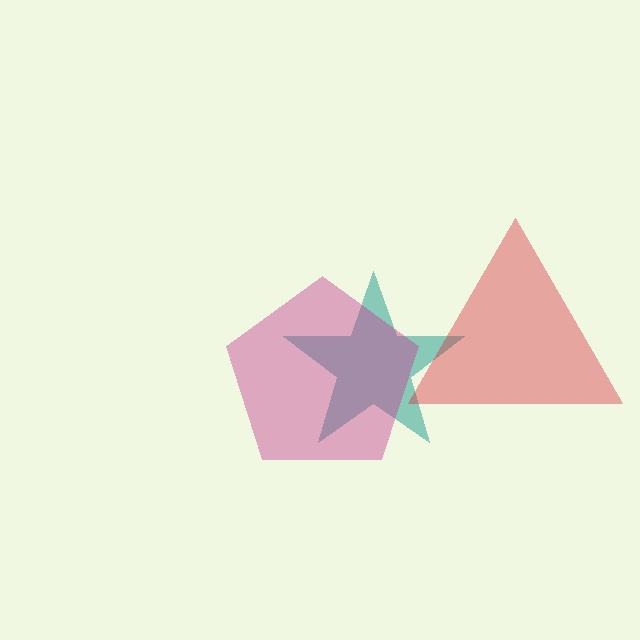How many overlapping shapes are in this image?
There are 3 overlapping shapes in the image.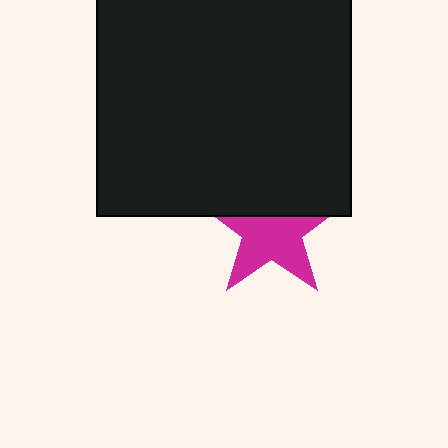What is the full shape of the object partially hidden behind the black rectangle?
The partially hidden object is a magenta star.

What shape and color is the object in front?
The object in front is a black rectangle.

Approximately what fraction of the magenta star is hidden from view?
Roughly 39% of the magenta star is hidden behind the black rectangle.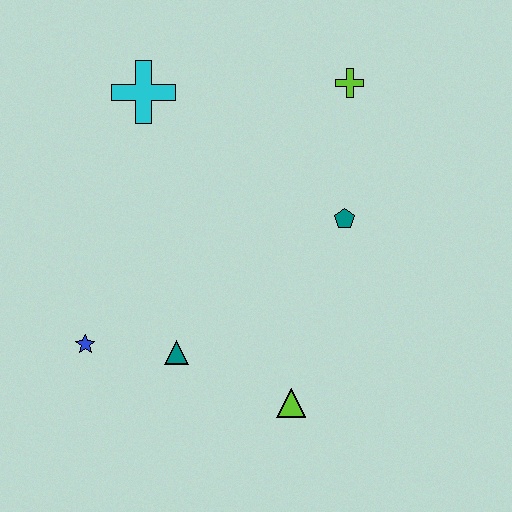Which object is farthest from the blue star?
The lime cross is farthest from the blue star.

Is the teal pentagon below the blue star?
No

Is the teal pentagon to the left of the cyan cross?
No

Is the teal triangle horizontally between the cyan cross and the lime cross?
Yes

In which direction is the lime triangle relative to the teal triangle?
The lime triangle is to the right of the teal triangle.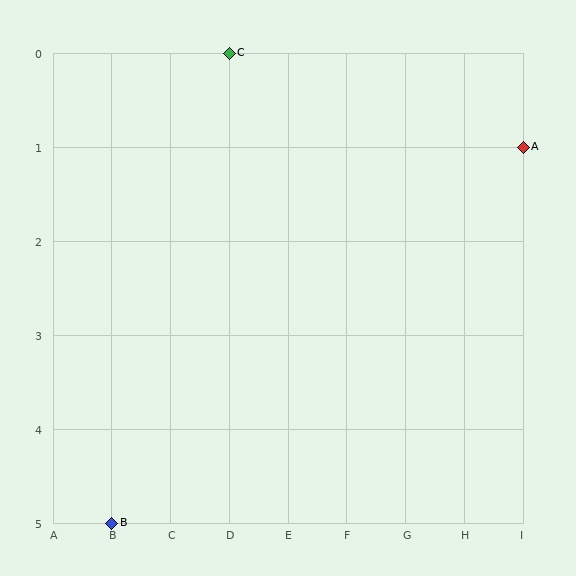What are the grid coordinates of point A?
Point A is at grid coordinates (I, 1).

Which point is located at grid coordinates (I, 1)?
Point A is at (I, 1).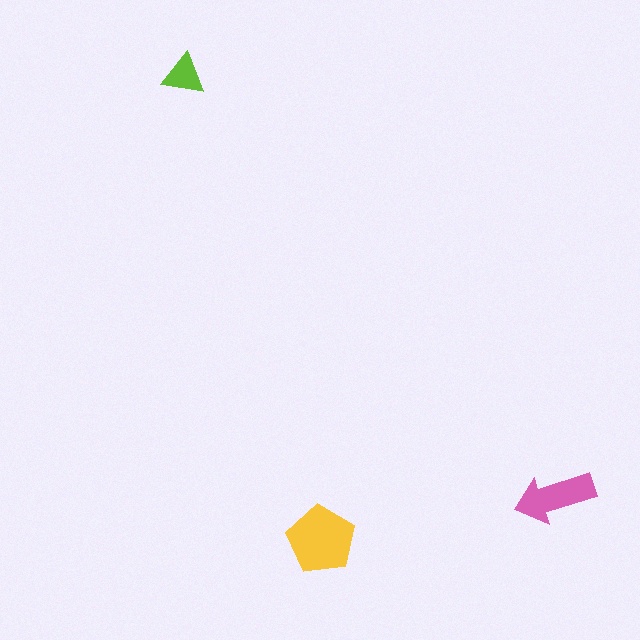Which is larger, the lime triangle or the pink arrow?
The pink arrow.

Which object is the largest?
The yellow pentagon.